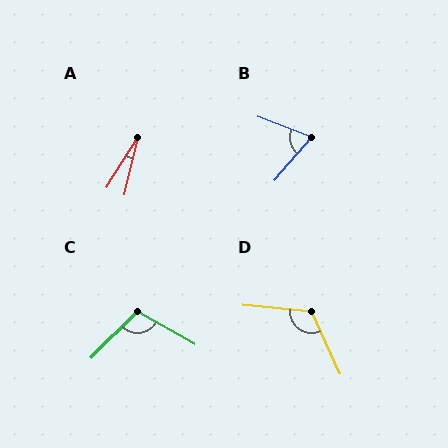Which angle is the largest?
D, at approximately 120 degrees.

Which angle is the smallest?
A, at approximately 18 degrees.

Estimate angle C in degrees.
Approximately 106 degrees.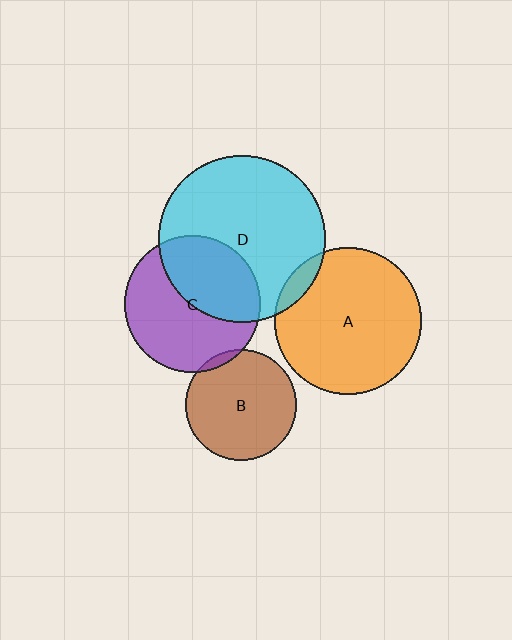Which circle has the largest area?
Circle D (cyan).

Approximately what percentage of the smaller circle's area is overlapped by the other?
Approximately 45%.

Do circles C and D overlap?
Yes.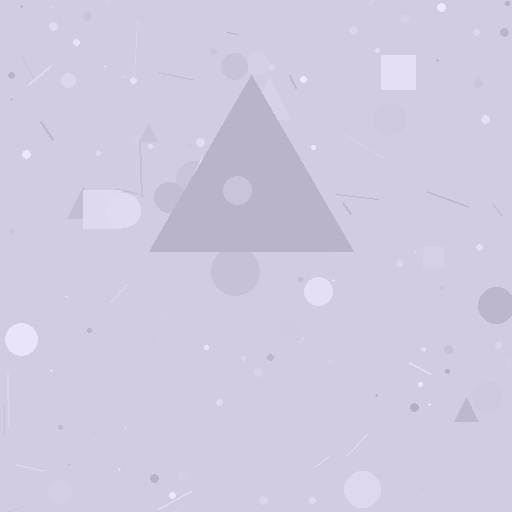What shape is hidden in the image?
A triangle is hidden in the image.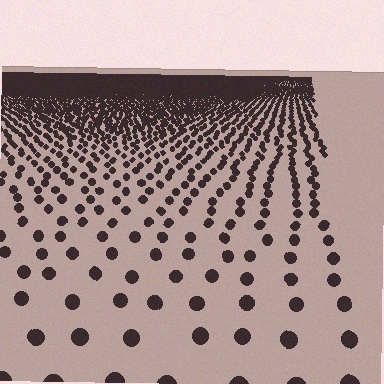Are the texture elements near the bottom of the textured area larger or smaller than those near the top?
Larger. Near the bottom, elements are closer to the viewer and appear at a bigger on-screen size.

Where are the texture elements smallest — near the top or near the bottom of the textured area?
Near the top.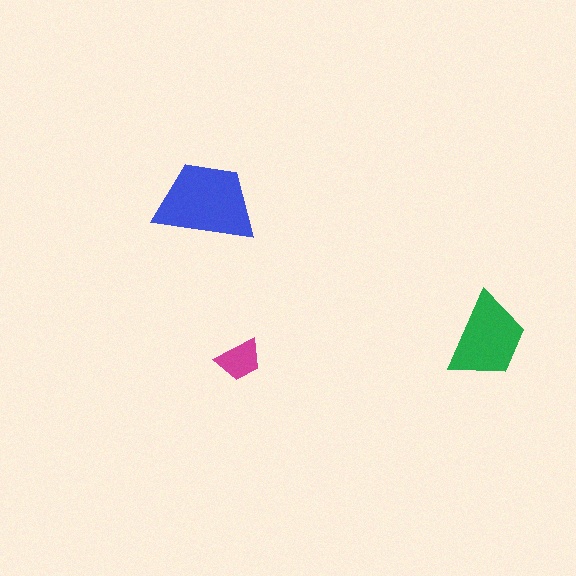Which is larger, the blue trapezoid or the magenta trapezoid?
The blue one.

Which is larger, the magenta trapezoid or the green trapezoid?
The green one.